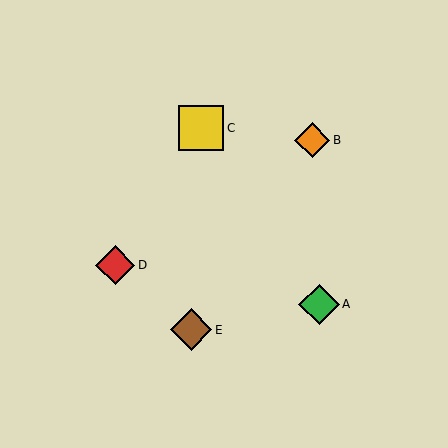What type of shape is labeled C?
Shape C is a yellow square.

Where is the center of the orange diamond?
The center of the orange diamond is at (312, 140).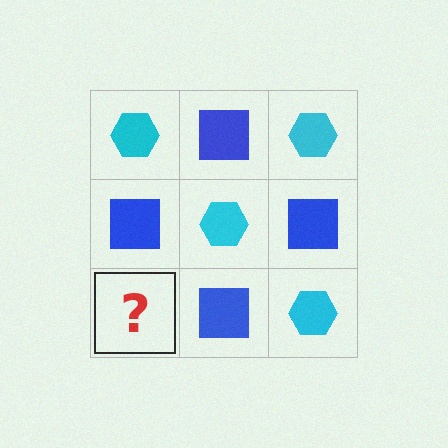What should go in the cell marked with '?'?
The missing cell should contain a cyan hexagon.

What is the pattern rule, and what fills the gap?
The rule is that it alternates cyan hexagon and blue square in a checkerboard pattern. The gap should be filled with a cyan hexagon.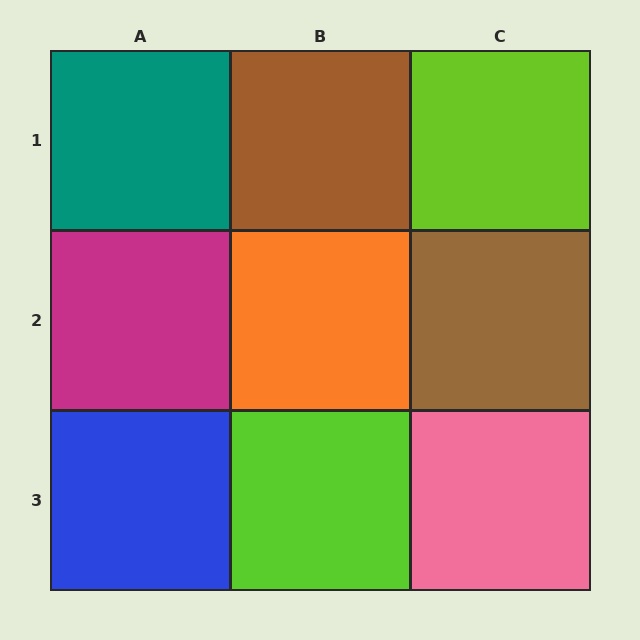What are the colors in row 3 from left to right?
Blue, lime, pink.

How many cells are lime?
2 cells are lime.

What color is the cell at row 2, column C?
Brown.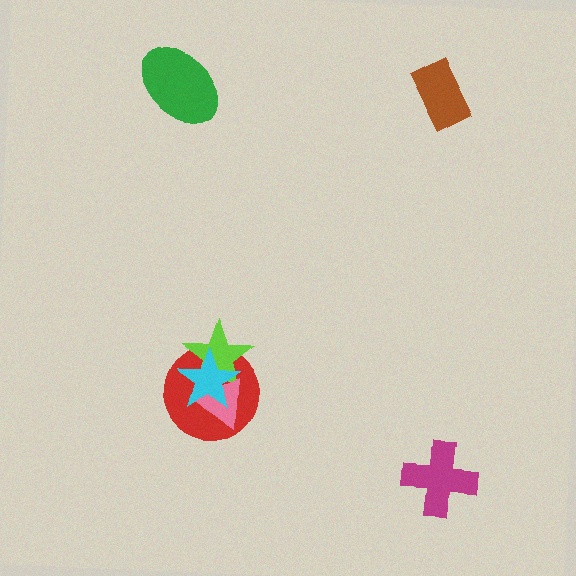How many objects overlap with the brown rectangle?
0 objects overlap with the brown rectangle.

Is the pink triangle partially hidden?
Yes, it is partially covered by another shape.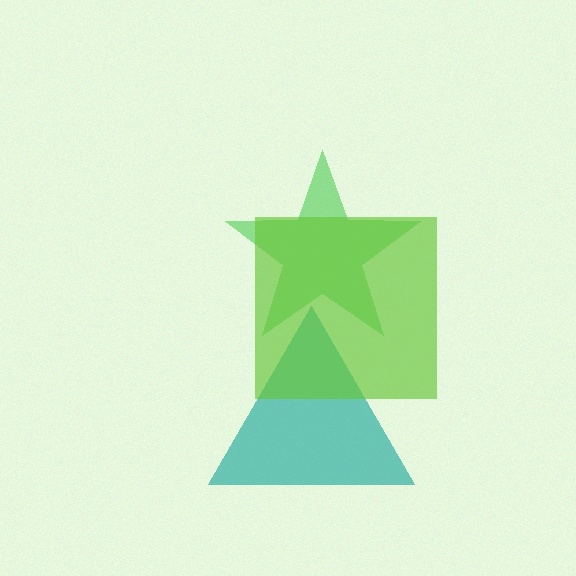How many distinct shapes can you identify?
There are 3 distinct shapes: a teal triangle, a green star, a lime square.